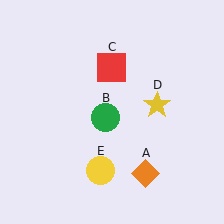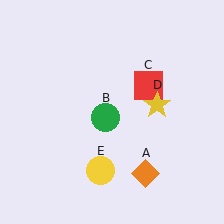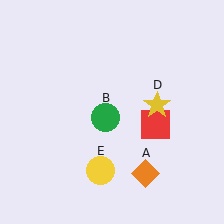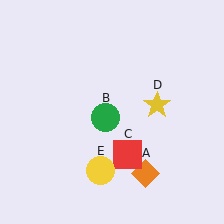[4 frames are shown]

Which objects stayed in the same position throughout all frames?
Orange diamond (object A) and green circle (object B) and yellow star (object D) and yellow circle (object E) remained stationary.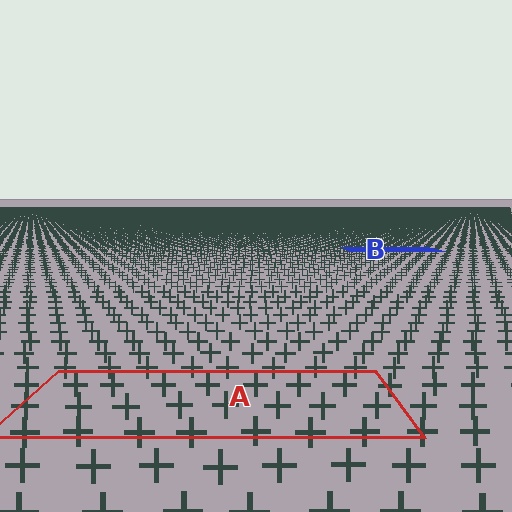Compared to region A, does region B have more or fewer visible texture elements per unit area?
Region B has more texture elements per unit area — they are packed more densely because it is farther away.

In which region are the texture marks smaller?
The texture marks are smaller in region B, because it is farther away.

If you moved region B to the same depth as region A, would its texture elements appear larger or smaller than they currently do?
They would appear larger. At a closer depth, the same texture elements are projected at a bigger on-screen size.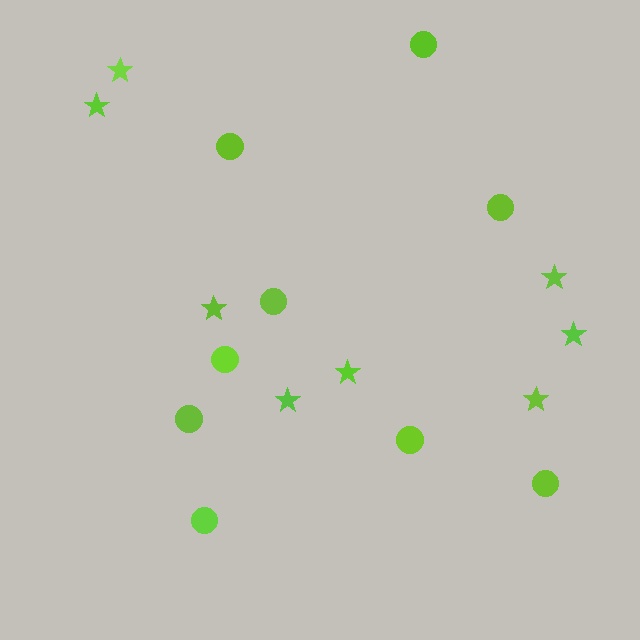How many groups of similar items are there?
There are 2 groups: one group of circles (9) and one group of stars (8).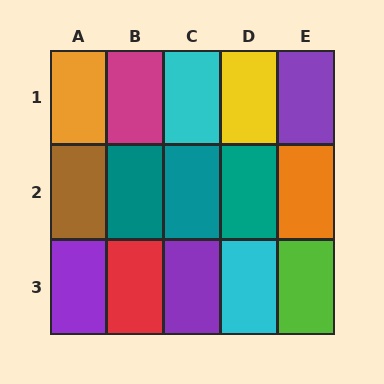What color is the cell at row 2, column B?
Teal.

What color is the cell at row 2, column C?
Teal.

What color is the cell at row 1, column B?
Magenta.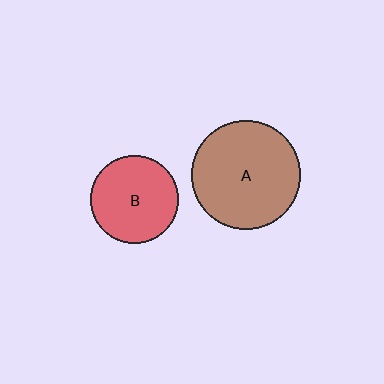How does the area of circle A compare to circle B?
Approximately 1.5 times.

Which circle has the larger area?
Circle A (brown).